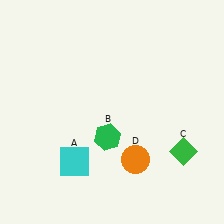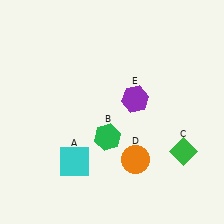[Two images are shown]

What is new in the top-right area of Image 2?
A purple hexagon (E) was added in the top-right area of Image 2.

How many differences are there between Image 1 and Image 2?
There is 1 difference between the two images.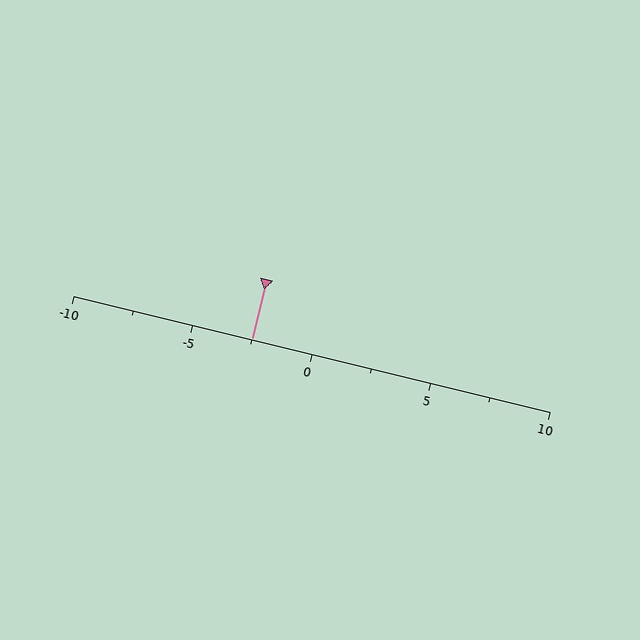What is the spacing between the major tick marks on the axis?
The major ticks are spaced 5 apart.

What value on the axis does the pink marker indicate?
The marker indicates approximately -2.5.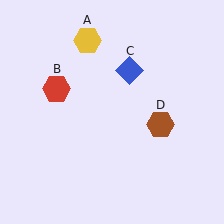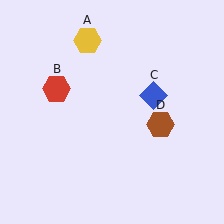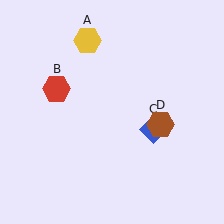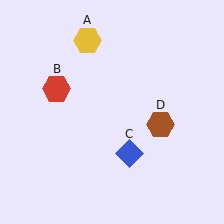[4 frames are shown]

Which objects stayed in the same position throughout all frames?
Yellow hexagon (object A) and red hexagon (object B) and brown hexagon (object D) remained stationary.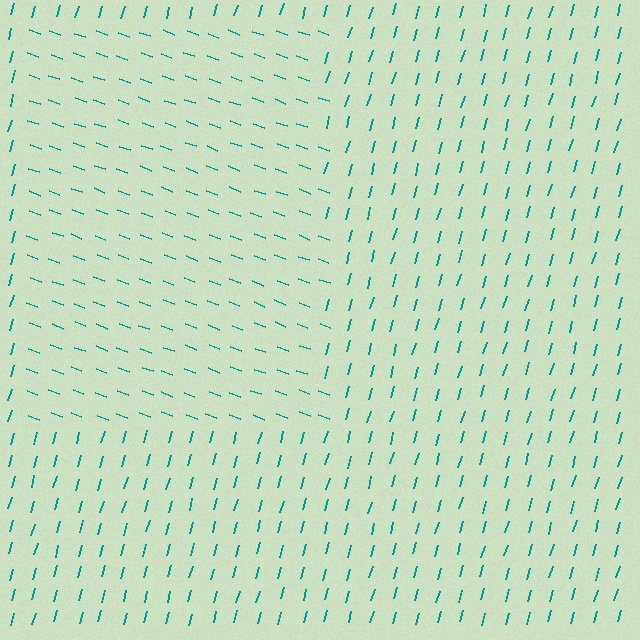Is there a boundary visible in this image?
Yes, there is a texture boundary formed by a change in line orientation.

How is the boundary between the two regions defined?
The boundary is defined purely by a change in line orientation (approximately 85 degrees difference). All lines are the same color and thickness.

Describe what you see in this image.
The image is filled with small teal line segments. A rectangle region in the image has lines oriented differently from the surrounding lines, creating a visible texture boundary.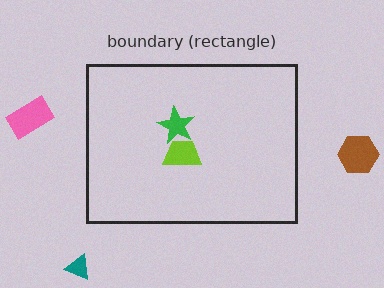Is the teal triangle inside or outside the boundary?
Outside.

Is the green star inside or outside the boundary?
Inside.